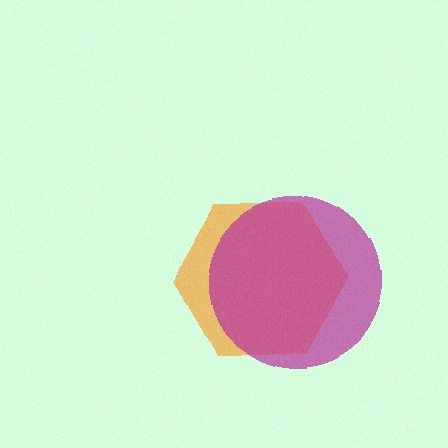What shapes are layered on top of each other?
The layered shapes are: an orange hexagon, a magenta circle.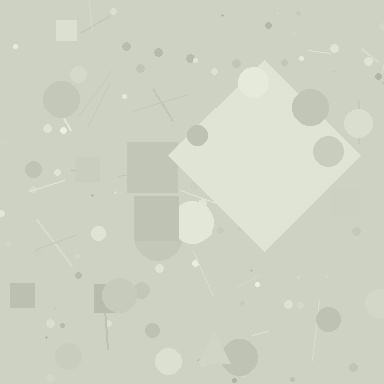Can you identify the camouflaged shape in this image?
The camouflaged shape is a diamond.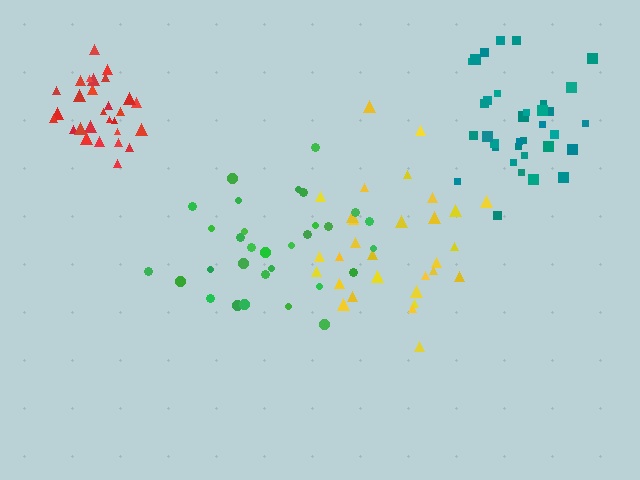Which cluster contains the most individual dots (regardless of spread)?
Teal (35).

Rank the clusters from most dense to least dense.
red, teal, yellow, green.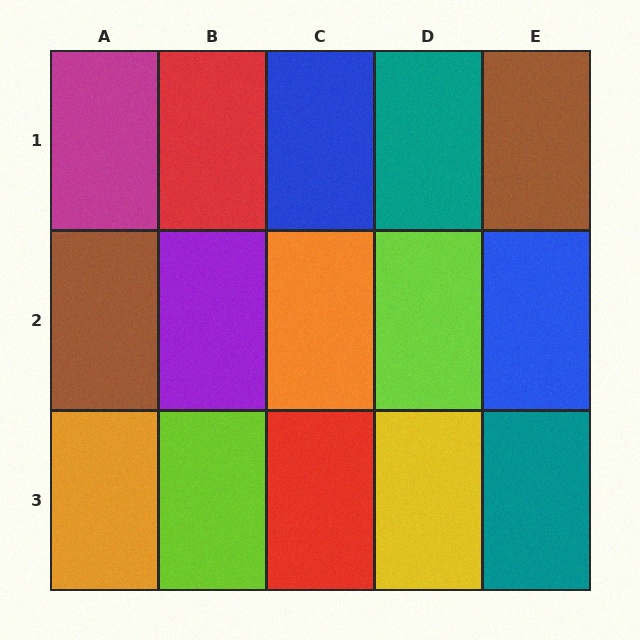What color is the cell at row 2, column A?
Brown.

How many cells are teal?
2 cells are teal.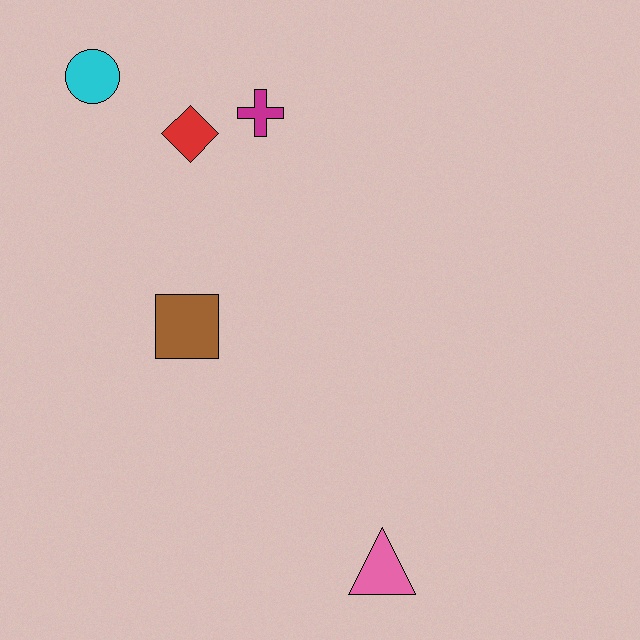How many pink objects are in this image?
There is 1 pink object.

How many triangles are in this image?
There is 1 triangle.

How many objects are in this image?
There are 5 objects.